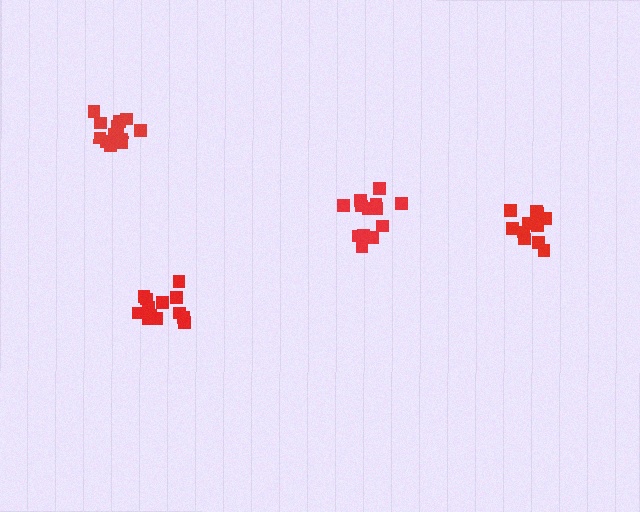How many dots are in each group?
Group 1: 14 dots, Group 2: 12 dots, Group 3: 13 dots, Group 4: 12 dots (51 total).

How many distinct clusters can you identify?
There are 4 distinct clusters.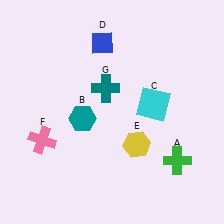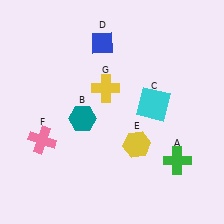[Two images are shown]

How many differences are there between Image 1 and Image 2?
There is 1 difference between the two images.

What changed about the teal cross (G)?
In Image 1, G is teal. In Image 2, it changed to yellow.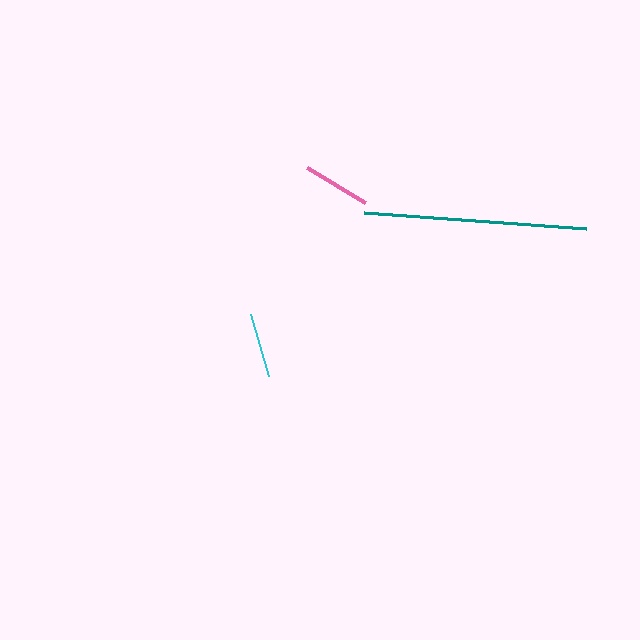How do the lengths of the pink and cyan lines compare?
The pink and cyan lines are approximately the same length.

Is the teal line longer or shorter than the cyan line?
The teal line is longer than the cyan line.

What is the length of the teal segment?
The teal segment is approximately 223 pixels long.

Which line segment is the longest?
The teal line is the longest at approximately 223 pixels.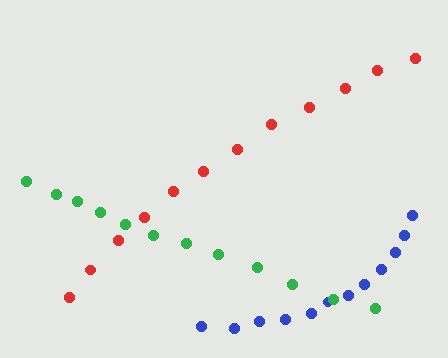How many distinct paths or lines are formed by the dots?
There are 3 distinct paths.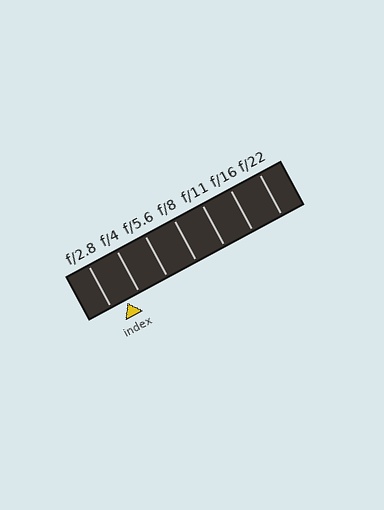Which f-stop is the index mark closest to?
The index mark is closest to f/4.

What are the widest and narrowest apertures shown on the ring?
The widest aperture shown is f/2.8 and the narrowest is f/22.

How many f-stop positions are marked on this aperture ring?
There are 7 f-stop positions marked.